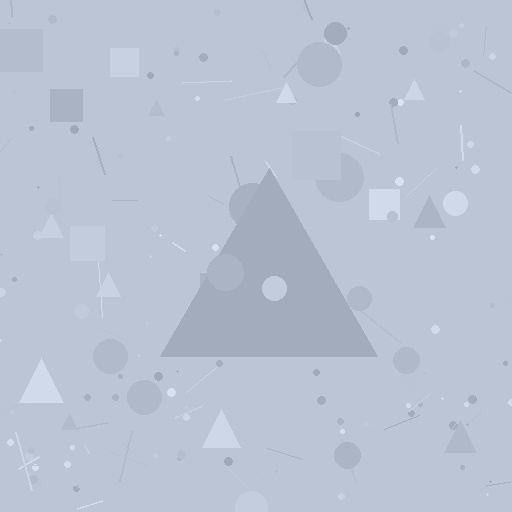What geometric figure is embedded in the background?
A triangle is embedded in the background.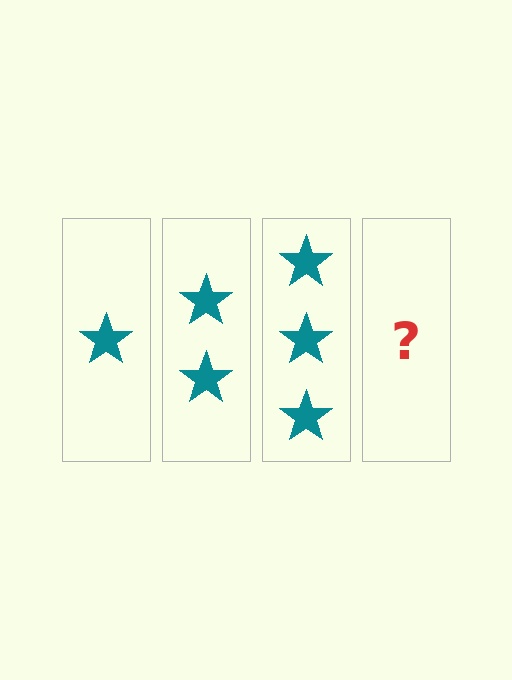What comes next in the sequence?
The next element should be 4 stars.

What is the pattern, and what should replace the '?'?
The pattern is that each step adds one more star. The '?' should be 4 stars.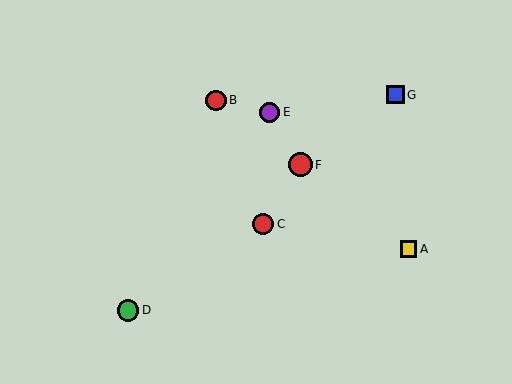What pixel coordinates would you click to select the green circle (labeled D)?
Click at (128, 310) to select the green circle D.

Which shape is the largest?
The red circle (labeled F) is the largest.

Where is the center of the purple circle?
The center of the purple circle is at (270, 112).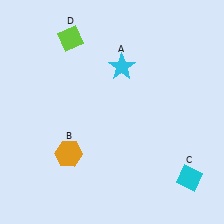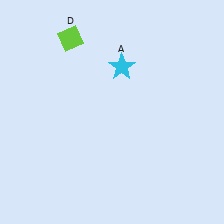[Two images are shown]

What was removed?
The orange hexagon (B), the cyan diamond (C) were removed in Image 2.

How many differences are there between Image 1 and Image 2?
There are 2 differences between the two images.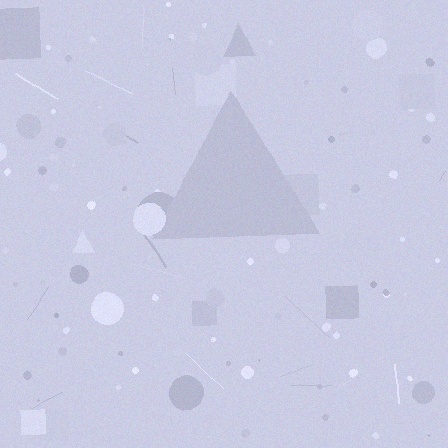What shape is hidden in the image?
A triangle is hidden in the image.